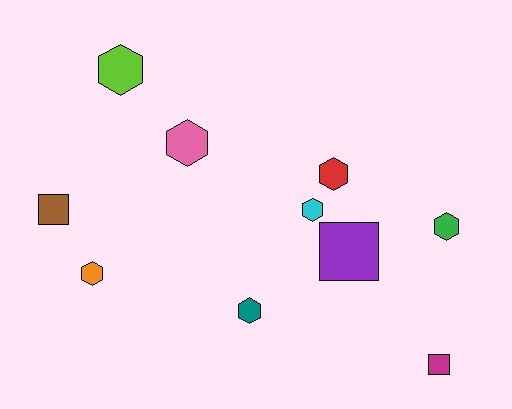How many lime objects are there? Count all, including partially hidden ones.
There is 1 lime object.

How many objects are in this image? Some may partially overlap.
There are 10 objects.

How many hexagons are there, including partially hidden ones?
There are 7 hexagons.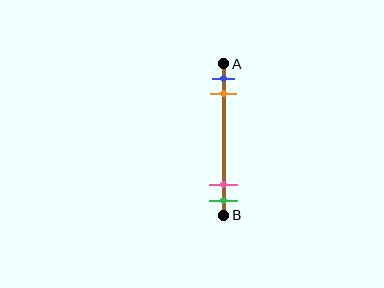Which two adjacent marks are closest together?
The pink and green marks are the closest adjacent pair.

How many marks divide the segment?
There are 4 marks dividing the segment.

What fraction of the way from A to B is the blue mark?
The blue mark is approximately 10% (0.1) of the way from A to B.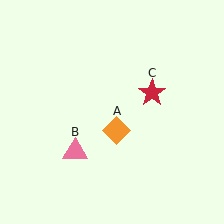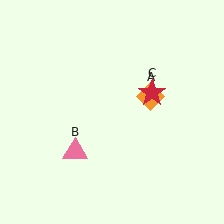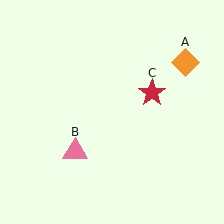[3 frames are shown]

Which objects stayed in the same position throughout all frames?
Pink triangle (object B) and red star (object C) remained stationary.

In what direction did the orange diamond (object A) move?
The orange diamond (object A) moved up and to the right.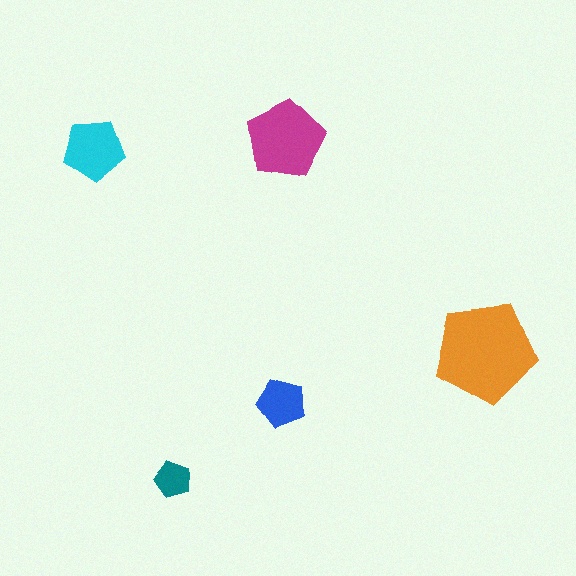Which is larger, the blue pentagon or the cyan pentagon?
The cyan one.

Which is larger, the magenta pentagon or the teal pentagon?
The magenta one.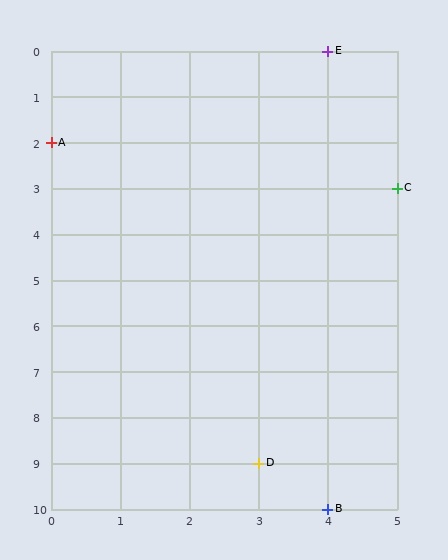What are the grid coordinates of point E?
Point E is at grid coordinates (4, 0).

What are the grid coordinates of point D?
Point D is at grid coordinates (3, 9).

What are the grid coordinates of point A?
Point A is at grid coordinates (0, 2).